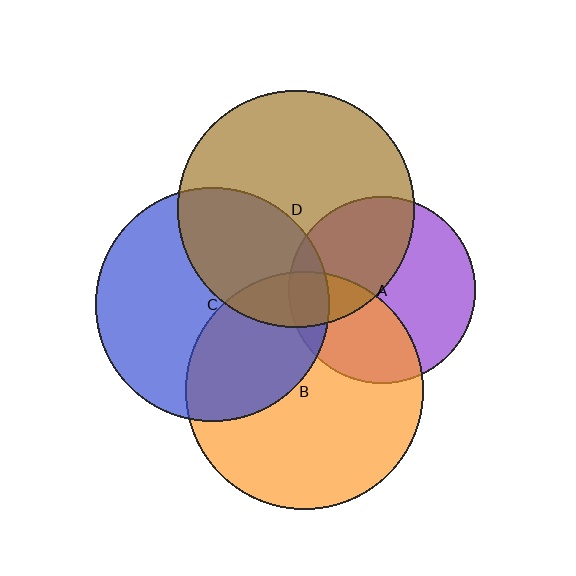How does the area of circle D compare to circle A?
Approximately 1.6 times.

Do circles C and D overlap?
Yes.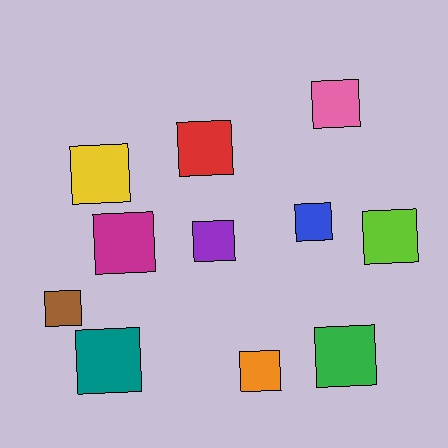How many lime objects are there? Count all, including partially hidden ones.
There is 1 lime object.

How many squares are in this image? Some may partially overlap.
There are 11 squares.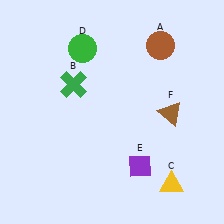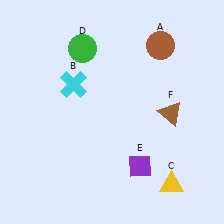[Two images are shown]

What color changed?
The cross (B) changed from green in Image 1 to cyan in Image 2.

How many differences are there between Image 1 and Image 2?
There is 1 difference between the two images.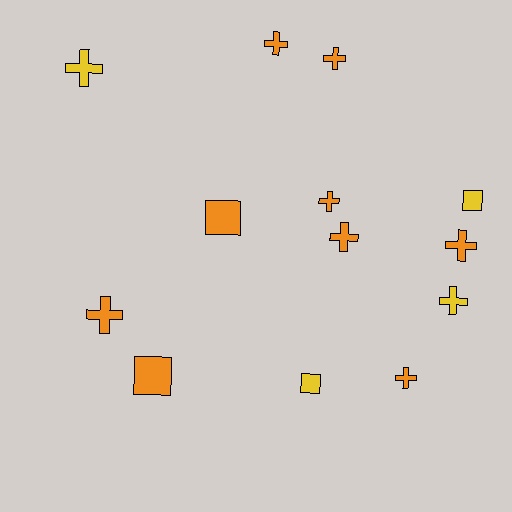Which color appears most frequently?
Orange, with 9 objects.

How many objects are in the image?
There are 13 objects.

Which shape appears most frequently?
Cross, with 9 objects.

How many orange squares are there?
There are 2 orange squares.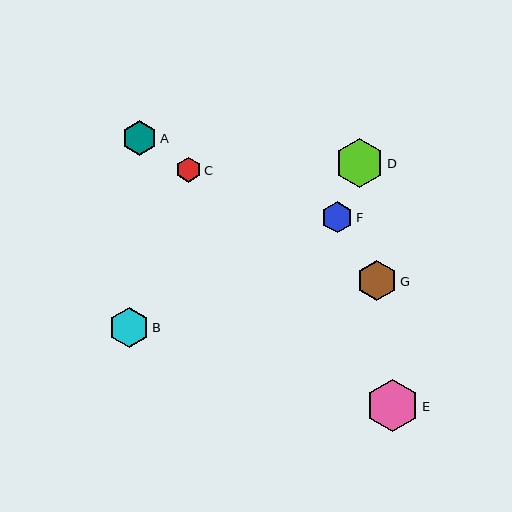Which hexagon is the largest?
Hexagon E is the largest with a size of approximately 53 pixels.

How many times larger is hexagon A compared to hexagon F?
Hexagon A is approximately 1.1 times the size of hexagon F.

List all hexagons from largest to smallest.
From largest to smallest: E, D, B, G, A, F, C.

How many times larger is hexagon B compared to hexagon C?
Hexagon B is approximately 1.6 times the size of hexagon C.